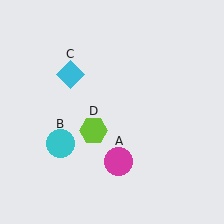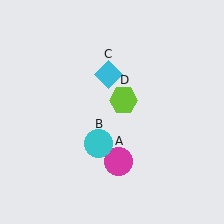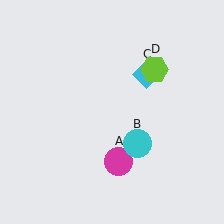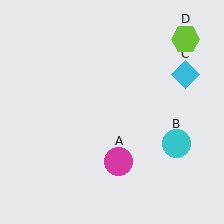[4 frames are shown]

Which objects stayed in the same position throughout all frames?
Magenta circle (object A) remained stationary.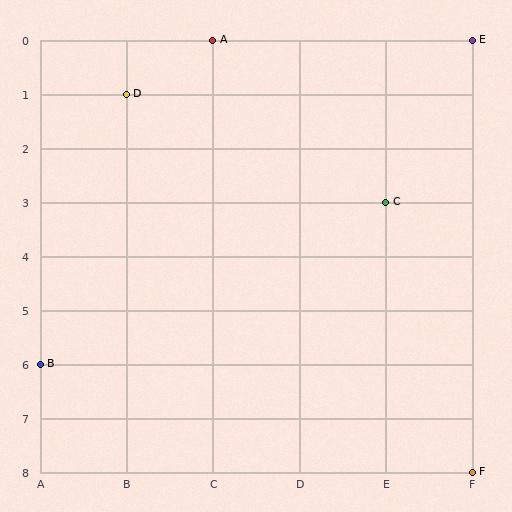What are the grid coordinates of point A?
Point A is at grid coordinates (C, 0).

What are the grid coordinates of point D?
Point D is at grid coordinates (B, 1).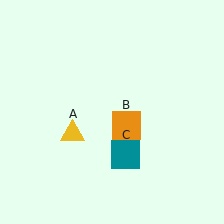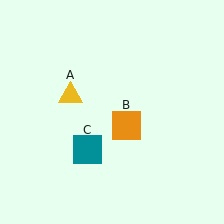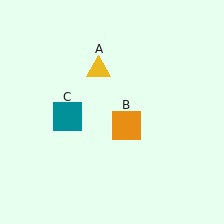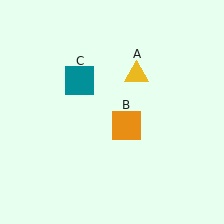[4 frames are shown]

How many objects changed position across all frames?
2 objects changed position: yellow triangle (object A), teal square (object C).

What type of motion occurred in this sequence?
The yellow triangle (object A), teal square (object C) rotated clockwise around the center of the scene.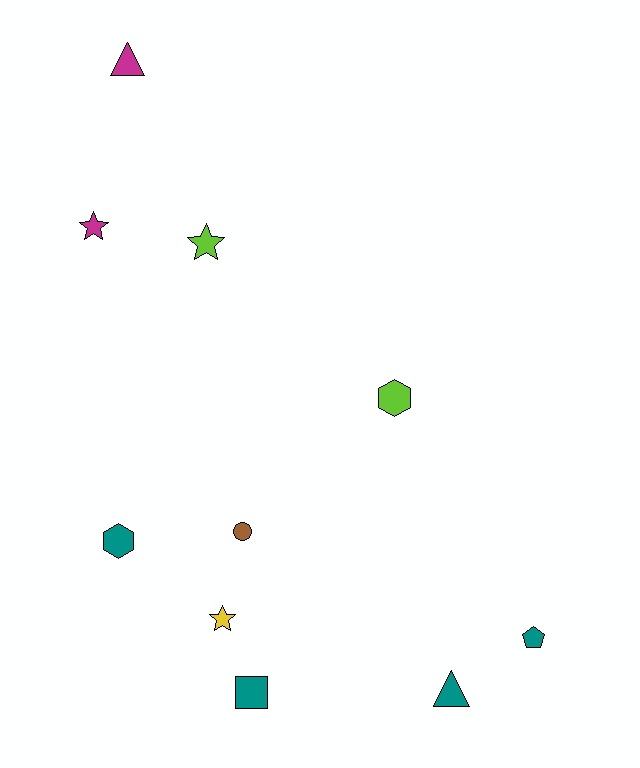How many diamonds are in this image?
There are no diamonds.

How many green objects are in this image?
There are no green objects.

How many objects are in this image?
There are 10 objects.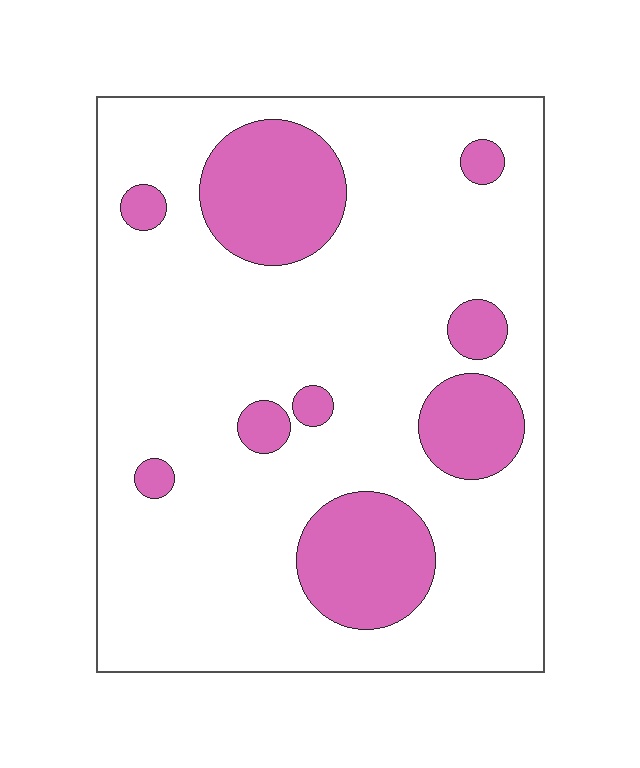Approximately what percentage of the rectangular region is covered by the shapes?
Approximately 20%.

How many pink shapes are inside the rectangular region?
9.